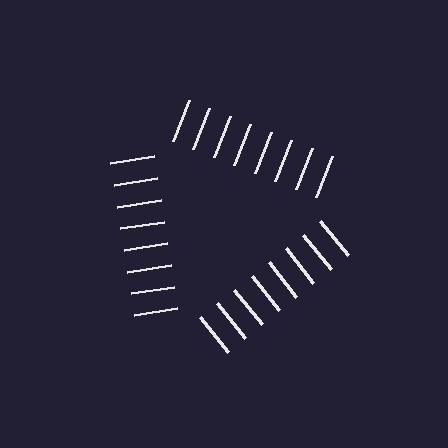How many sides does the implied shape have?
3 sides — the line-ends trace a triangle.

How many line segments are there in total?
24 — 8 along each of the 3 edges.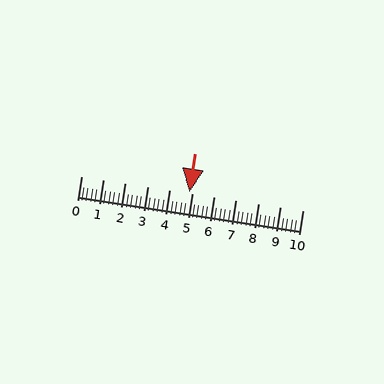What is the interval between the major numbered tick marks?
The major tick marks are spaced 1 units apart.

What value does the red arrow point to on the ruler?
The red arrow points to approximately 4.9.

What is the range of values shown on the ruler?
The ruler shows values from 0 to 10.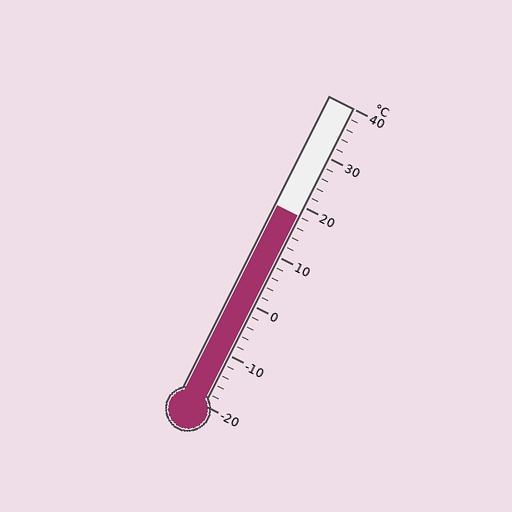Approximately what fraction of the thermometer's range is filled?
The thermometer is filled to approximately 65% of its range.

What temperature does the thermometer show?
The thermometer shows approximately 18°C.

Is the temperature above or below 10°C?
The temperature is above 10°C.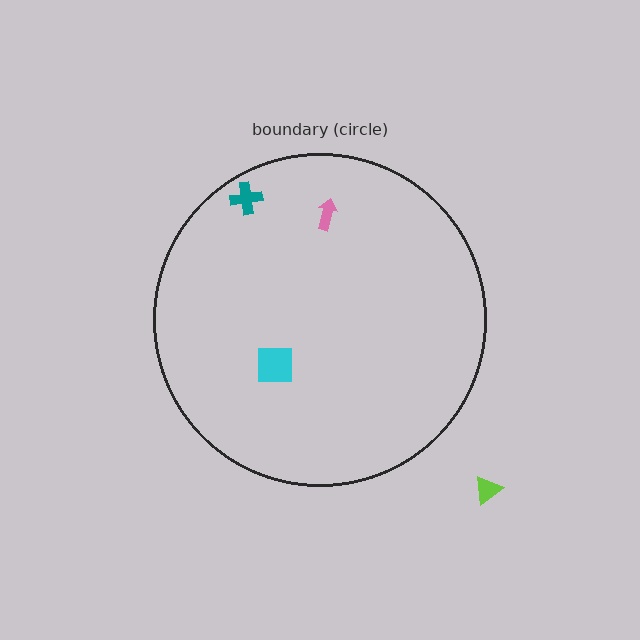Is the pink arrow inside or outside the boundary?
Inside.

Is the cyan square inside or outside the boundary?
Inside.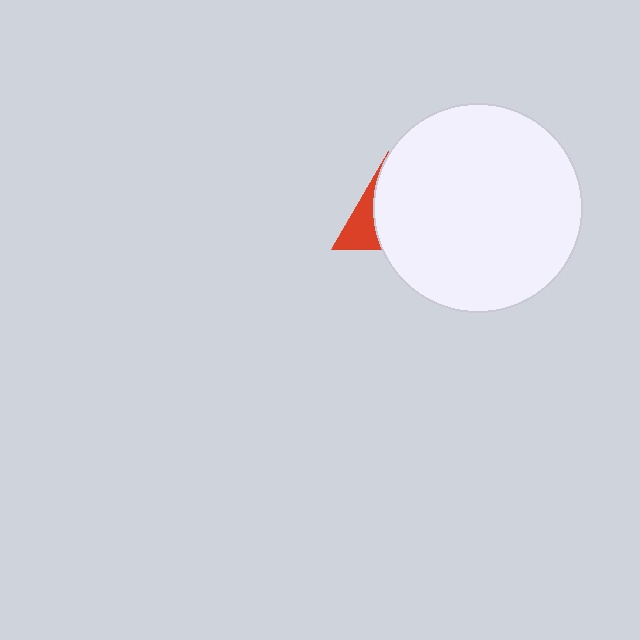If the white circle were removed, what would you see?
You would see the complete red triangle.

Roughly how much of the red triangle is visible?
A small part of it is visible (roughly 31%).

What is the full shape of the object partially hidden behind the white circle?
The partially hidden object is a red triangle.